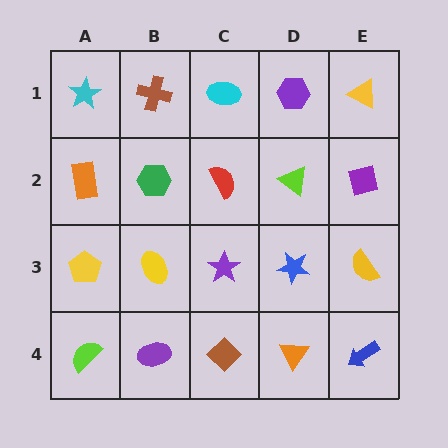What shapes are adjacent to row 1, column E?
A purple square (row 2, column E), a purple hexagon (row 1, column D).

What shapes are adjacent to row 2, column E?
A yellow triangle (row 1, column E), a yellow semicircle (row 3, column E), a lime triangle (row 2, column D).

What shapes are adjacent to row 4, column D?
A blue star (row 3, column D), a brown diamond (row 4, column C), a blue arrow (row 4, column E).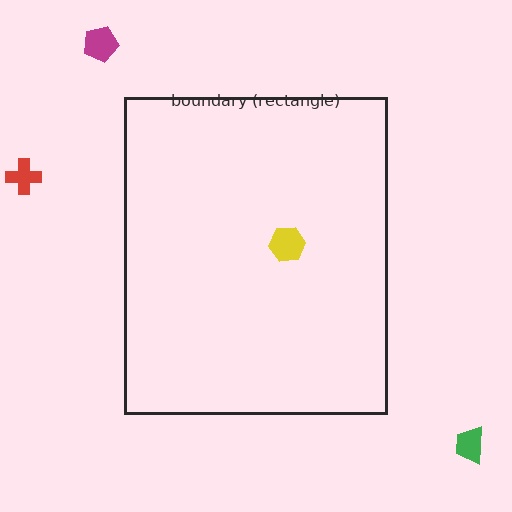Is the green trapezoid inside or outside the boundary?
Outside.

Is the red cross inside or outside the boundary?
Outside.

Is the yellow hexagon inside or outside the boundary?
Inside.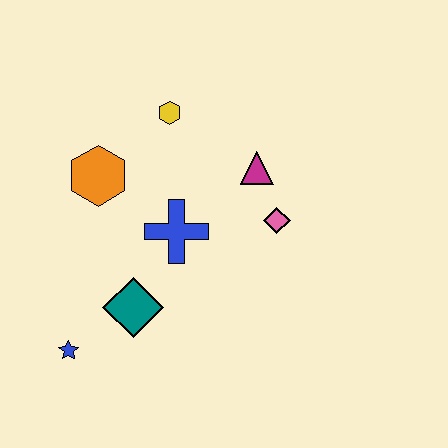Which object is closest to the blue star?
The teal diamond is closest to the blue star.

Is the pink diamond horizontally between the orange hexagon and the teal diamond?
No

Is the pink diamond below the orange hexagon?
Yes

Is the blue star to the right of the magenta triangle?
No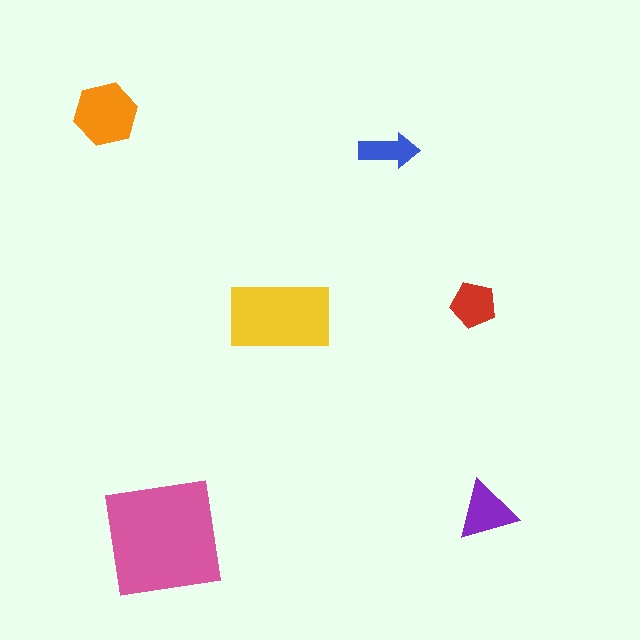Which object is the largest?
The pink square.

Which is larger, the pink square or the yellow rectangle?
The pink square.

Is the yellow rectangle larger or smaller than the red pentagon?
Larger.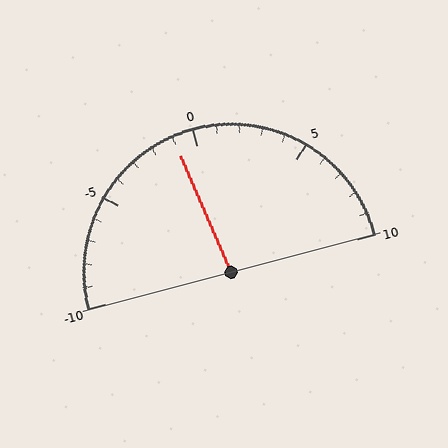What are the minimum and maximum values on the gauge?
The gauge ranges from -10 to 10.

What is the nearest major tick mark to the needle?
The nearest major tick mark is 0.